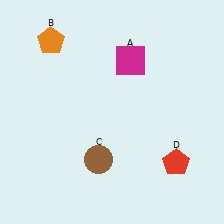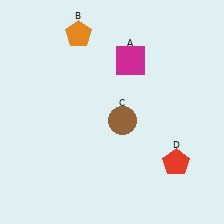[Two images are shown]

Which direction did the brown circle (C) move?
The brown circle (C) moved up.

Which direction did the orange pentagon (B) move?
The orange pentagon (B) moved right.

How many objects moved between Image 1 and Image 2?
2 objects moved between the two images.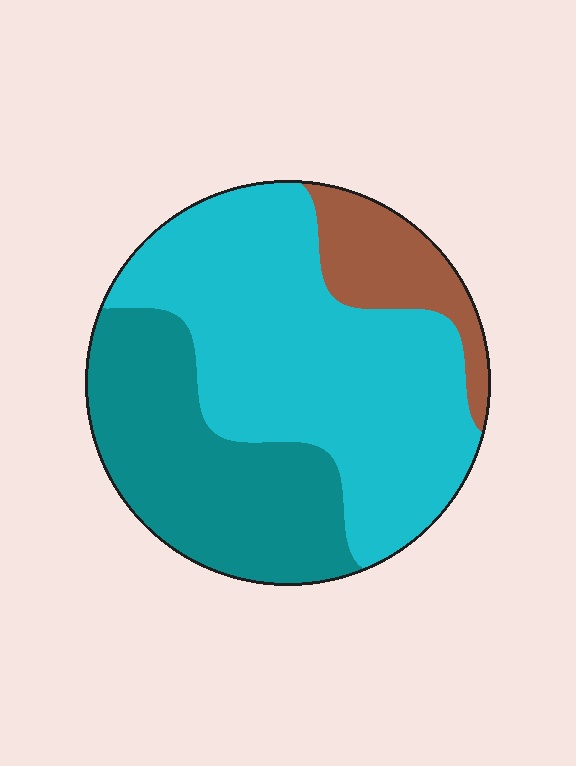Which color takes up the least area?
Brown, at roughly 15%.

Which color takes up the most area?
Cyan, at roughly 55%.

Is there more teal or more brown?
Teal.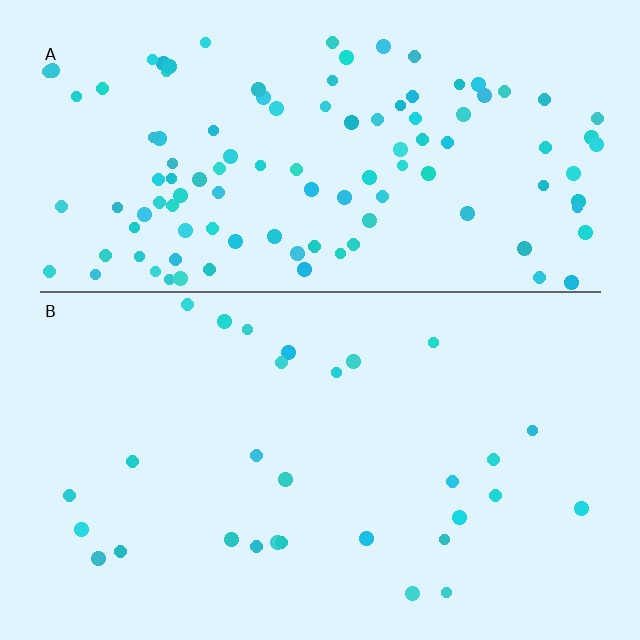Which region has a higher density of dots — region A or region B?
A (the top).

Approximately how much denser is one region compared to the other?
Approximately 3.8× — region A over region B.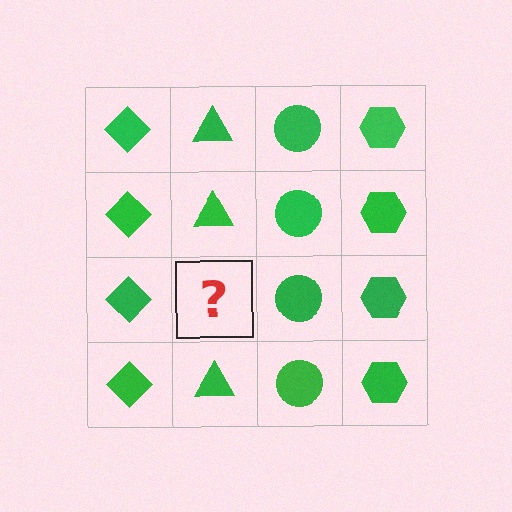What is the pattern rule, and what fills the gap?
The rule is that each column has a consistent shape. The gap should be filled with a green triangle.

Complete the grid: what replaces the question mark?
The question mark should be replaced with a green triangle.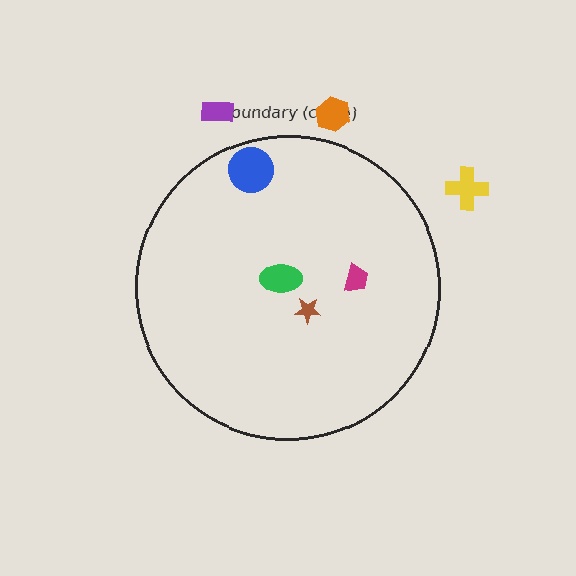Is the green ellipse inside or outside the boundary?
Inside.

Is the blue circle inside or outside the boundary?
Inside.